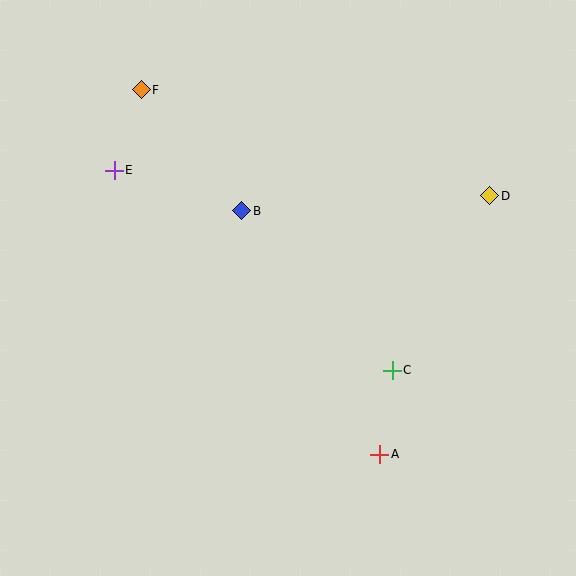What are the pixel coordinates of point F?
Point F is at (141, 90).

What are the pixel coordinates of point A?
Point A is at (380, 454).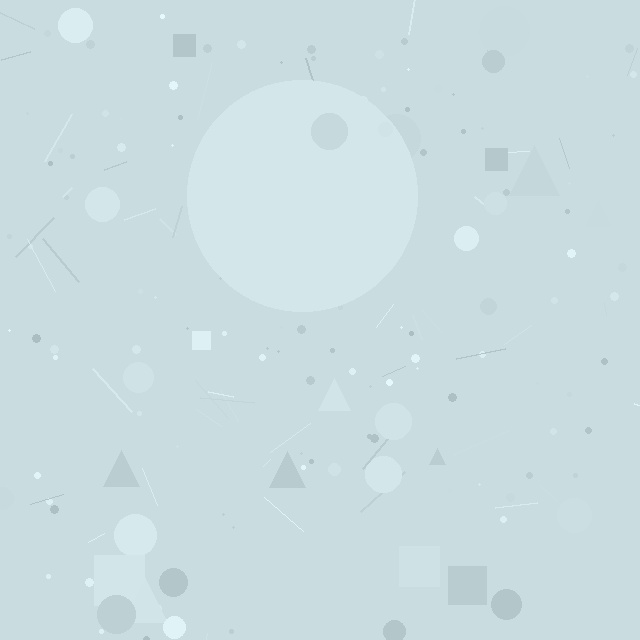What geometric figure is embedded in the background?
A circle is embedded in the background.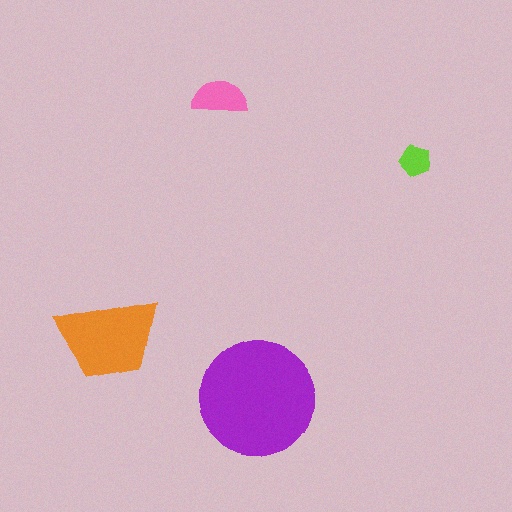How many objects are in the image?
There are 4 objects in the image.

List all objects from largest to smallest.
The purple circle, the orange trapezoid, the pink semicircle, the lime pentagon.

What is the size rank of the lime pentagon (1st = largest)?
4th.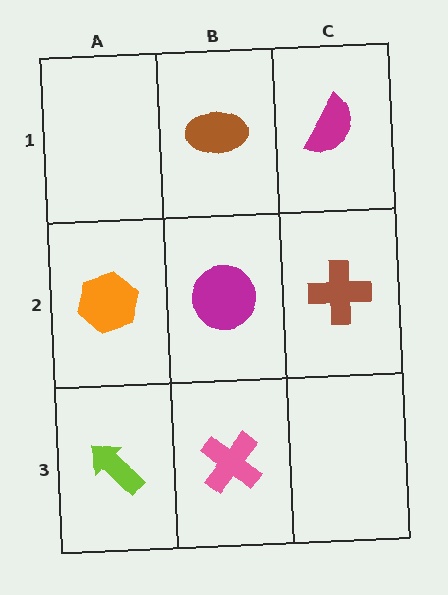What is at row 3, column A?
A lime arrow.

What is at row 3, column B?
A pink cross.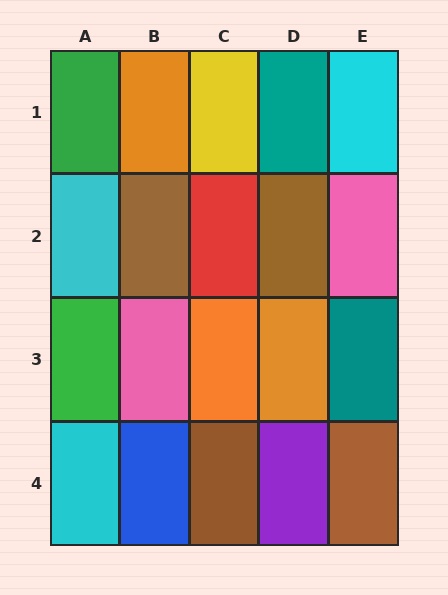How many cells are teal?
2 cells are teal.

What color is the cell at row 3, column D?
Orange.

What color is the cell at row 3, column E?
Teal.